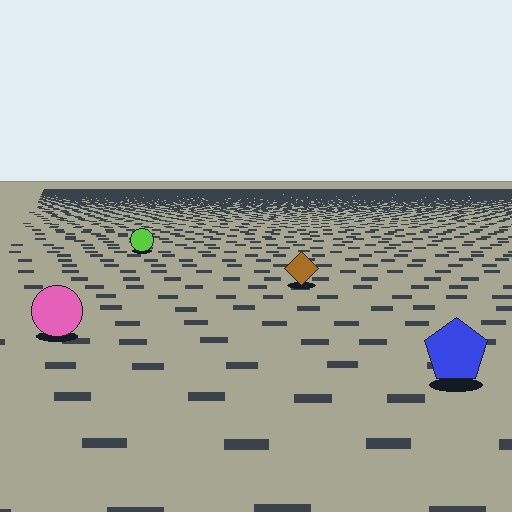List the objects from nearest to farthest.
From nearest to farthest: the blue pentagon, the pink circle, the brown diamond, the lime circle.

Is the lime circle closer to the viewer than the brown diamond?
No. The brown diamond is closer — you can tell from the texture gradient: the ground texture is coarser near it.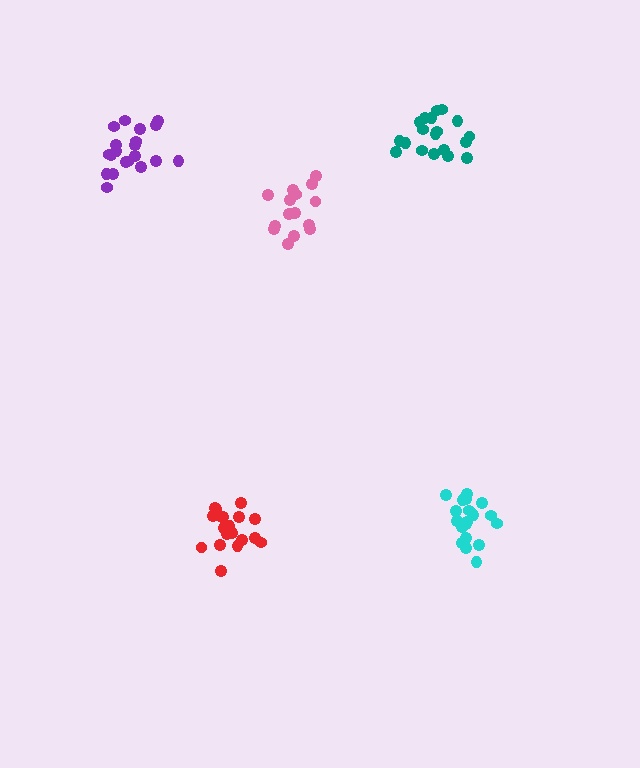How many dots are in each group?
Group 1: 19 dots, Group 2: 20 dots, Group 3: 20 dots, Group 4: 15 dots, Group 5: 19 dots (93 total).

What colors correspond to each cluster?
The clusters are colored: red, cyan, purple, pink, teal.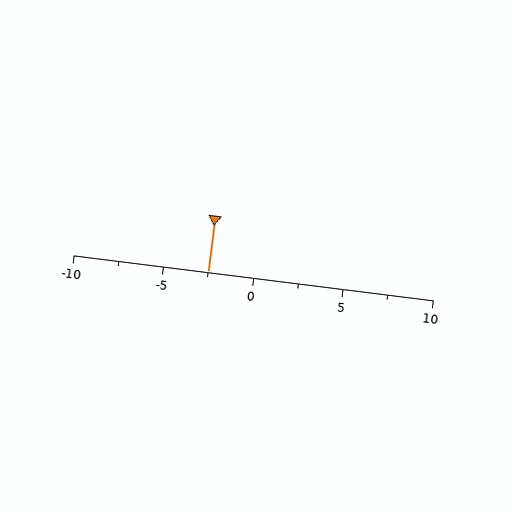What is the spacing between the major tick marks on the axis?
The major ticks are spaced 5 apart.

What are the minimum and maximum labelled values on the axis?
The axis runs from -10 to 10.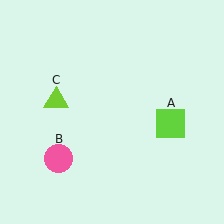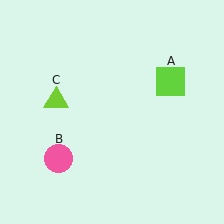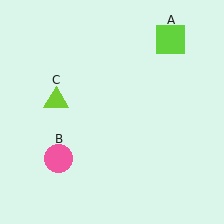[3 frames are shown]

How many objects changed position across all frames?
1 object changed position: lime square (object A).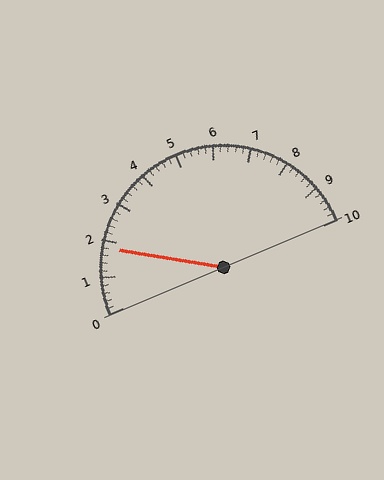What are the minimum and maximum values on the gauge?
The gauge ranges from 0 to 10.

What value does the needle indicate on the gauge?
The needle indicates approximately 1.8.